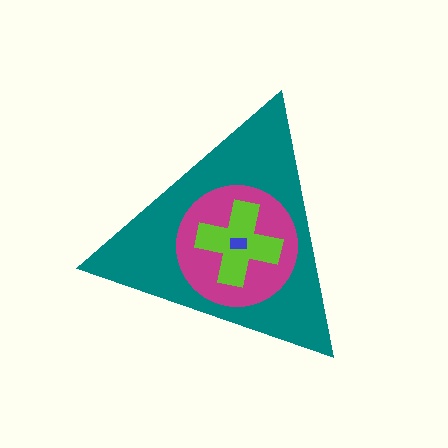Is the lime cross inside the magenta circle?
Yes.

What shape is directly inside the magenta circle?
The lime cross.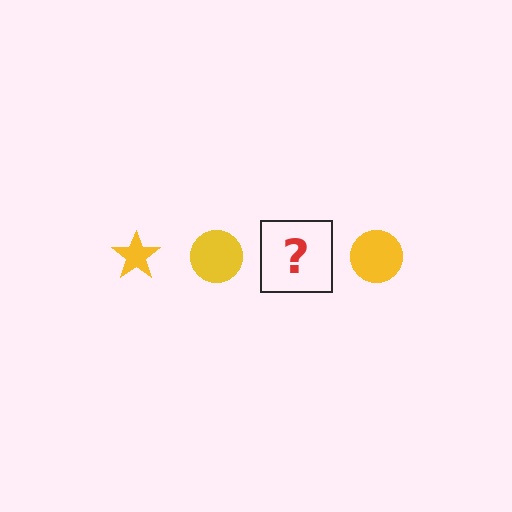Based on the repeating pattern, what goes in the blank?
The blank should be a yellow star.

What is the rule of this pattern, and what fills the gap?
The rule is that the pattern cycles through star, circle shapes in yellow. The gap should be filled with a yellow star.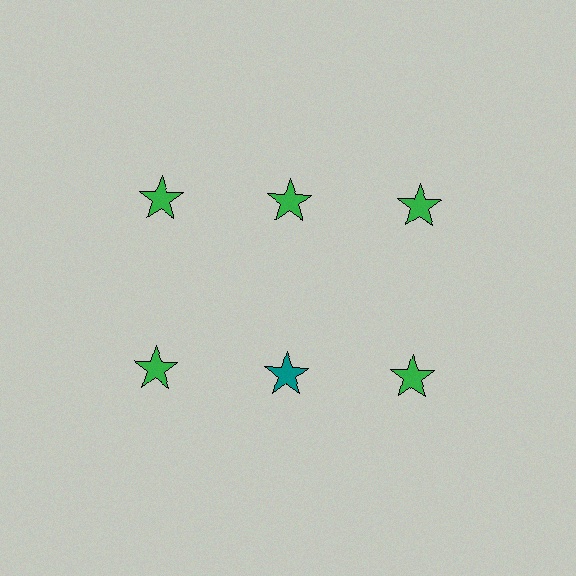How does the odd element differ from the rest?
It has a different color: teal instead of green.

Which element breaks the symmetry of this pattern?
The teal star in the second row, second from left column breaks the symmetry. All other shapes are green stars.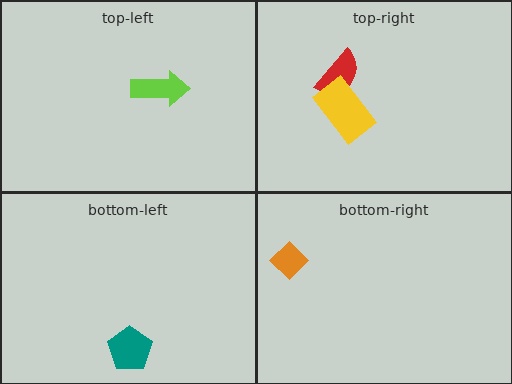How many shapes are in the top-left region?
1.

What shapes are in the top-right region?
The red semicircle, the yellow rectangle.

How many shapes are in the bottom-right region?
1.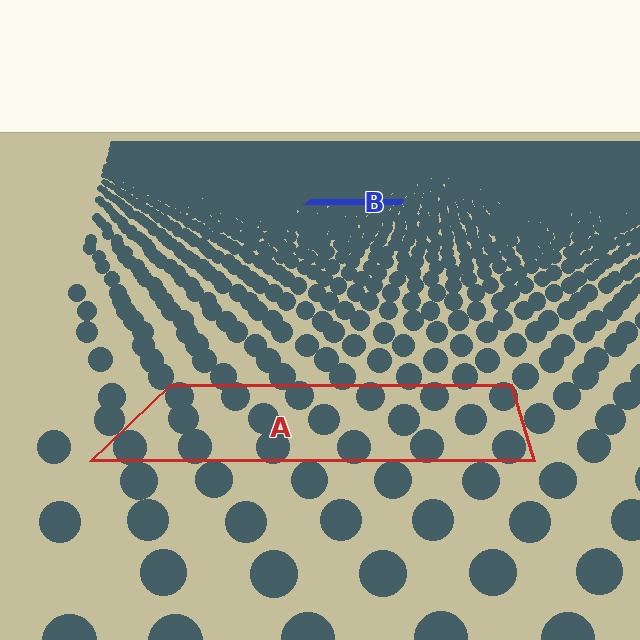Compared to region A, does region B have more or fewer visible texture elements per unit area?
Region B has more texture elements per unit area — they are packed more densely because it is farther away.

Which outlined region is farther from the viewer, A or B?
Region B is farther from the viewer — the texture elements inside it appear smaller and more densely packed.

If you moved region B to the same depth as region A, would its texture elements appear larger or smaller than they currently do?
They would appear larger. At a closer depth, the same texture elements are projected at a bigger on-screen size.